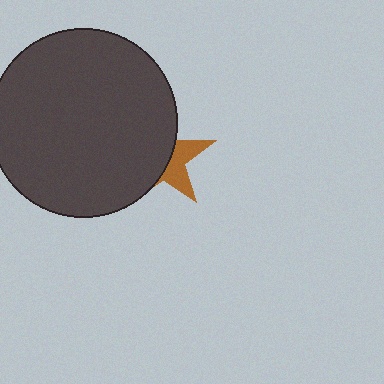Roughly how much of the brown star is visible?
A small part of it is visible (roughly 37%).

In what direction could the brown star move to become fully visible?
The brown star could move right. That would shift it out from behind the dark gray circle entirely.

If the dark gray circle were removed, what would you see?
You would see the complete brown star.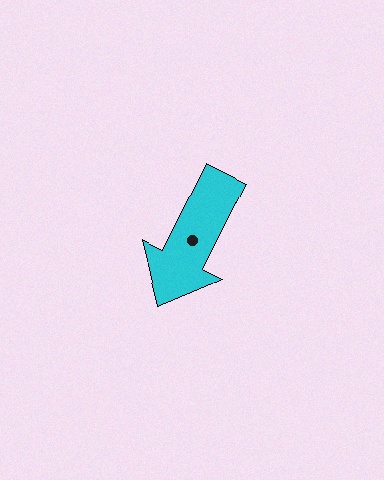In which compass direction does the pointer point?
Southwest.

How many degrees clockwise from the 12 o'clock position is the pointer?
Approximately 207 degrees.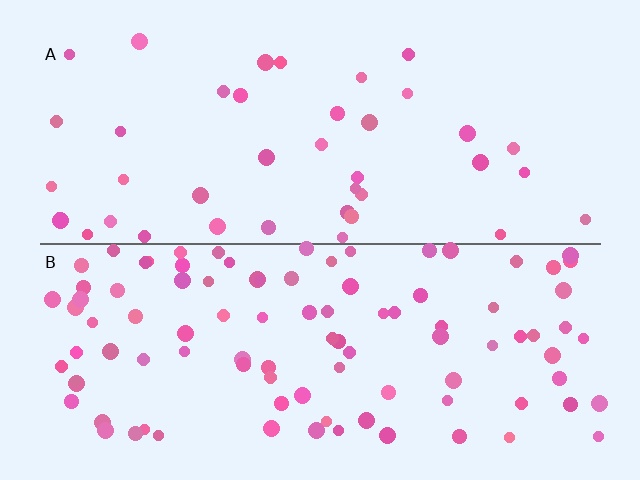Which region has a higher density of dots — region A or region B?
B (the bottom).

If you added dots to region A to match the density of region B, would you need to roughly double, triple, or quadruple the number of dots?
Approximately double.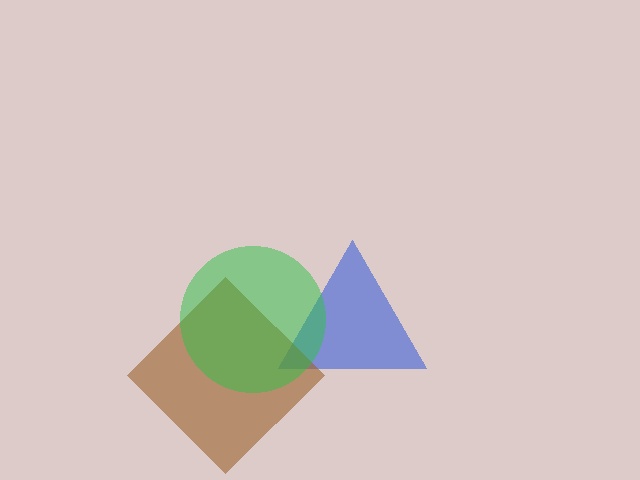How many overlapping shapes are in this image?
There are 3 overlapping shapes in the image.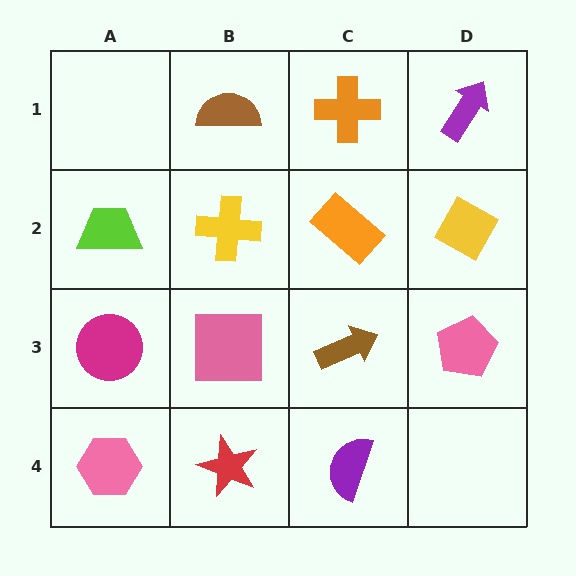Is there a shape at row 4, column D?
No, that cell is empty.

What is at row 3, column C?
A brown arrow.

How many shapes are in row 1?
3 shapes.